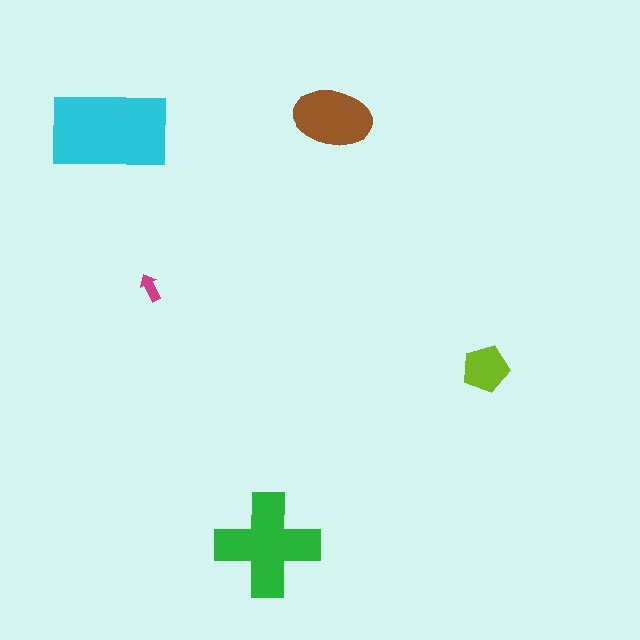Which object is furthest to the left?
The cyan rectangle is leftmost.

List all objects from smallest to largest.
The magenta arrow, the lime pentagon, the brown ellipse, the green cross, the cyan rectangle.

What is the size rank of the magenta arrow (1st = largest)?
5th.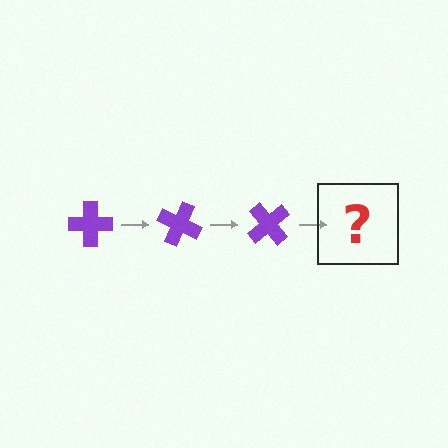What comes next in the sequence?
The next element should be a purple cross rotated 75 degrees.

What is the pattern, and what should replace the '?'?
The pattern is that the cross rotates 25 degrees each step. The '?' should be a purple cross rotated 75 degrees.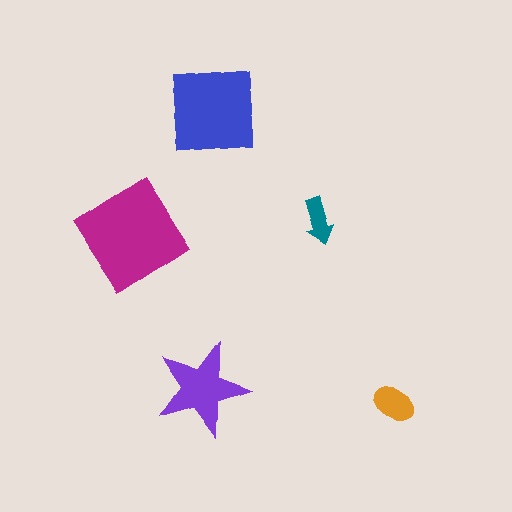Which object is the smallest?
The teal arrow.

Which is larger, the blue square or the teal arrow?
The blue square.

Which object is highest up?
The blue square is topmost.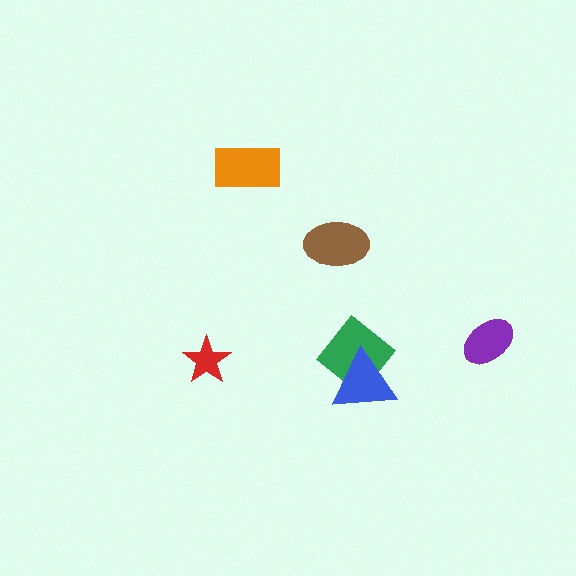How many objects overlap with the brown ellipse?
0 objects overlap with the brown ellipse.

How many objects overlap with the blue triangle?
1 object overlaps with the blue triangle.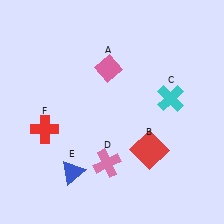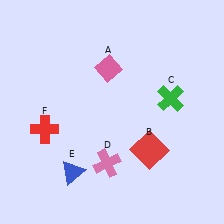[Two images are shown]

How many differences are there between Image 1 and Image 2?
There is 1 difference between the two images.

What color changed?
The cross (C) changed from cyan in Image 1 to green in Image 2.